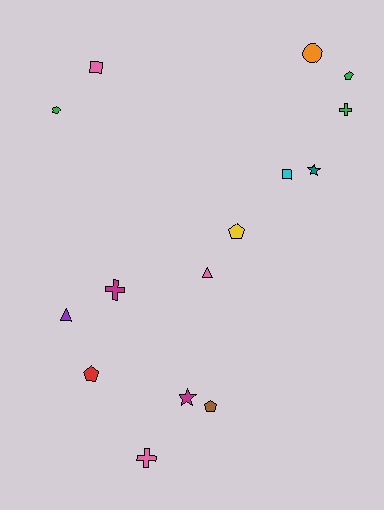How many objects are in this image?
There are 15 objects.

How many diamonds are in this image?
There are no diamonds.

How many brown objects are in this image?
There is 1 brown object.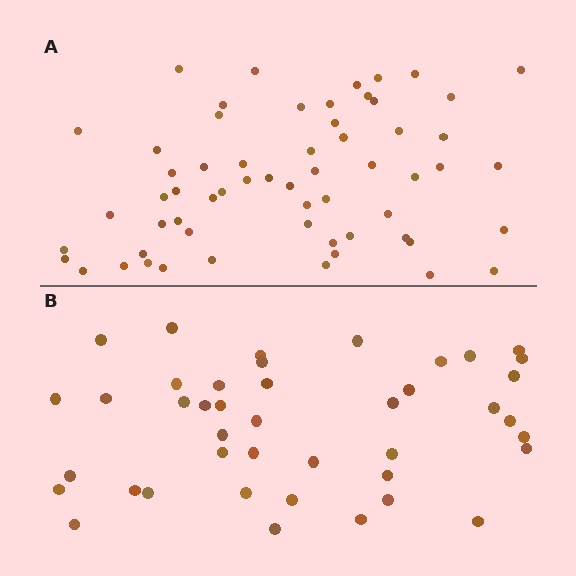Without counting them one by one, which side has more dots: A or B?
Region A (the top region) has more dots.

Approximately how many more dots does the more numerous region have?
Region A has approximately 20 more dots than region B.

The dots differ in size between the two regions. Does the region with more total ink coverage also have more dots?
No. Region B has more total ink coverage because its dots are larger, but region A actually contains more individual dots. Total area can be misleading — the number of items is what matters here.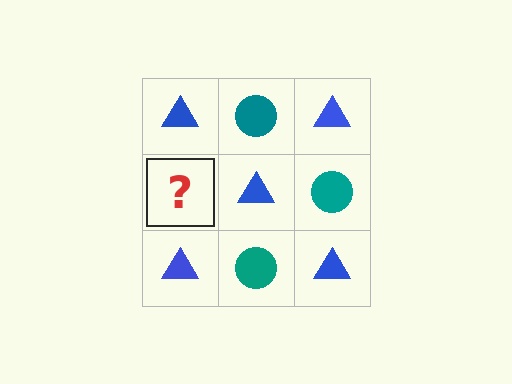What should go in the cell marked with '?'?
The missing cell should contain a teal circle.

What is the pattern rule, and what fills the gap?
The rule is that it alternates blue triangle and teal circle in a checkerboard pattern. The gap should be filled with a teal circle.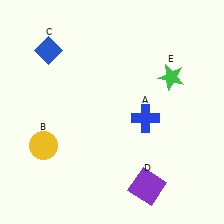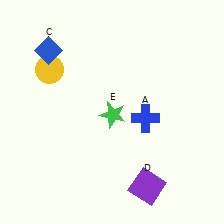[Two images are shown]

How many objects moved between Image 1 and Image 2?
2 objects moved between the two images.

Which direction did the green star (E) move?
The green star (E) moved left.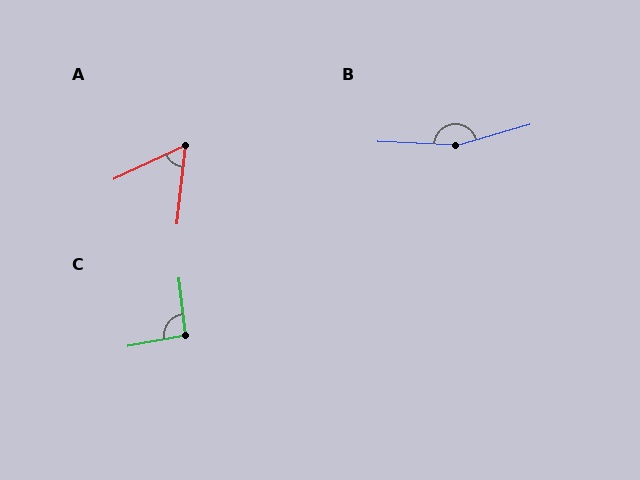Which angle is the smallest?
A, at approximately 59 degrees.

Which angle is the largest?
B, at approximately 161 degrees.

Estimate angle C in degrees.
Approximately 93 degrees.